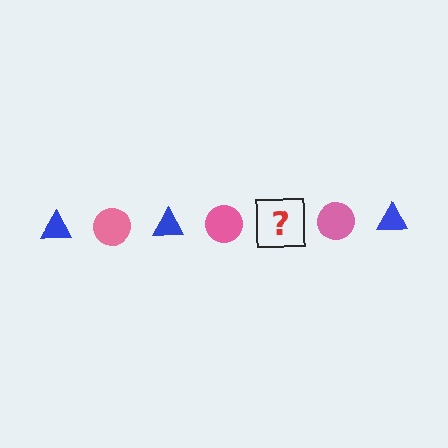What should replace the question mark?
The question mark should be replaced with a blue triangle.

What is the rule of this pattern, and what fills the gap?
The rule is that the pattern alternates between blue triangle and pink circle. The gap should be filled with a blue triangle.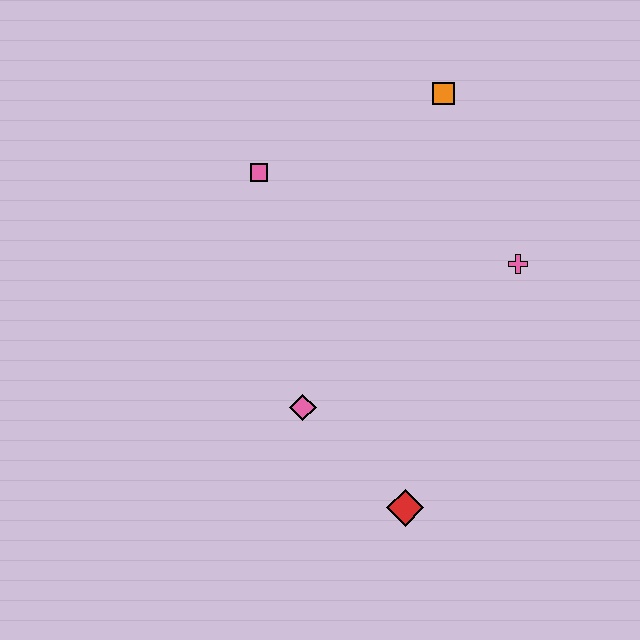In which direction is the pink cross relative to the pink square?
The pink cross is to the right of the pink square.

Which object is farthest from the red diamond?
The orange square is farthest from the red diamond.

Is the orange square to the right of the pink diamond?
Yes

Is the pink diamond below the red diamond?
No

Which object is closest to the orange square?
The pink cross is closest to the orange square.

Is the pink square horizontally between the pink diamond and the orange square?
No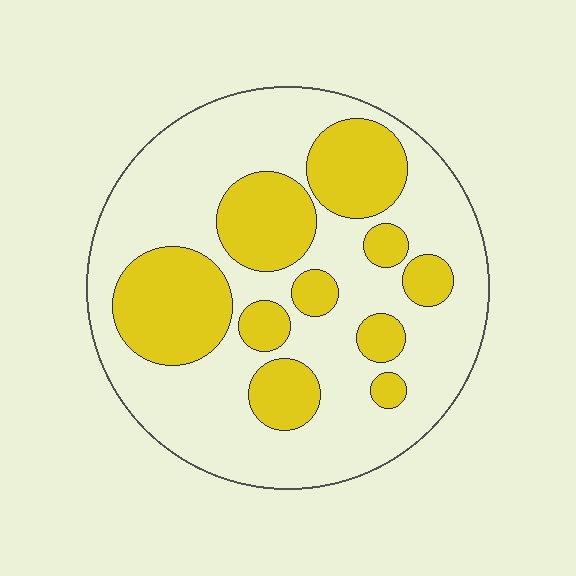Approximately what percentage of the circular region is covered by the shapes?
Approximately 35%.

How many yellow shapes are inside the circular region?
10.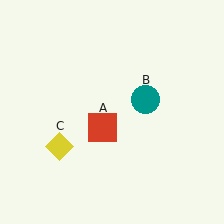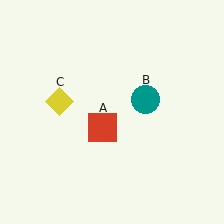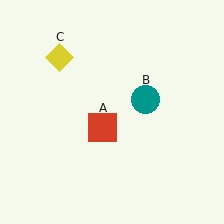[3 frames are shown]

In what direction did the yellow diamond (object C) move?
The yellow diamond (object C) moved up.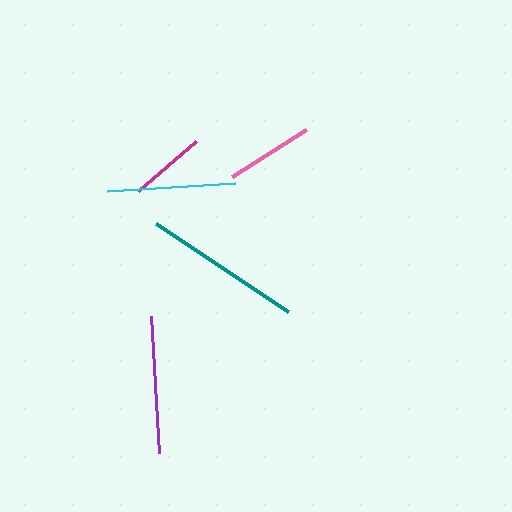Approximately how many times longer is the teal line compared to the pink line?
The teal line is approximately 1.8 times the length of the pink line.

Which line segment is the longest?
The teal line is the longest at approximately 159 pixels.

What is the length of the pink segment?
The pink segment is approximately 88 pixels long.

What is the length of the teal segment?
The teal segment is approximately 159 pixels long.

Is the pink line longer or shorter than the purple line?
The purple line is longer than the pink line.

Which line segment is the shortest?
The magenta line is the shortest at approximately 77 pixels.